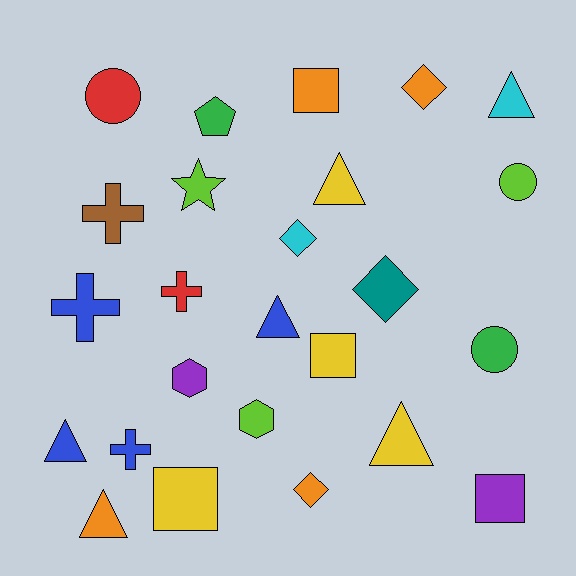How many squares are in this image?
There are 4 squares.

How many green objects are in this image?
There are 2 green objects.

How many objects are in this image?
There are 25 objects.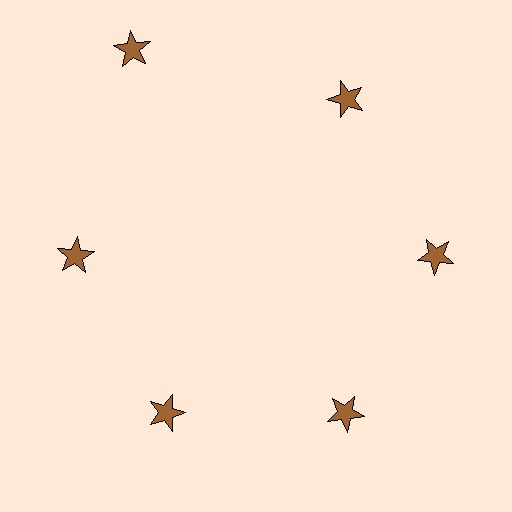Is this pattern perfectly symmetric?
No. The 6 brown stars are arranged in a ring, but one element near the 11 o'clock position is pushed outward from the center, breaking the 6-fold rotational symmetry.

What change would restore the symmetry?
The symmetry would be restored by moving it inward, back onto the ring so that all 6 stars sit at equal angles and equal distance from the center.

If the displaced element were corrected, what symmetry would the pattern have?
It would have 6-fold rotational symmetry — the pattern would map onto itself every 60 degrees.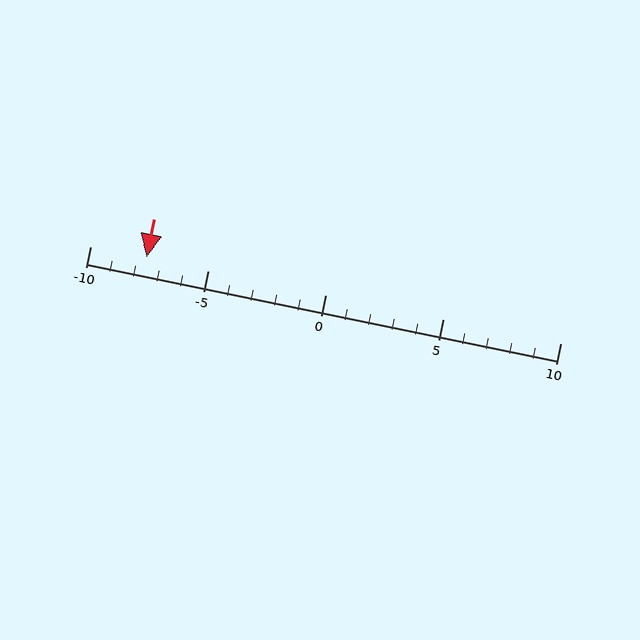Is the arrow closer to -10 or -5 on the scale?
The arrow is closer to -10.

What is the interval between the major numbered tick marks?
The major tick marks are spaced 5 units apart.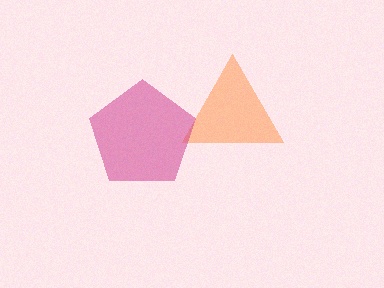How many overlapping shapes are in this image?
There are 2 overlapping shapes in the image.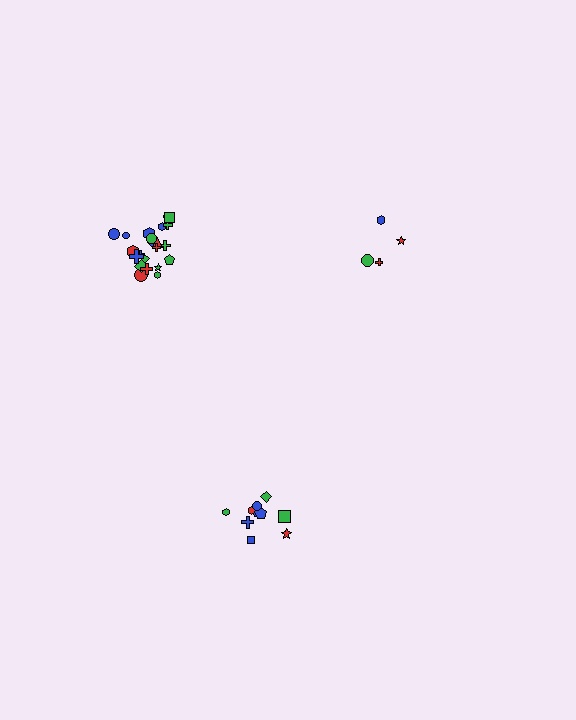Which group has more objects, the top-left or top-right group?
The top-left group.